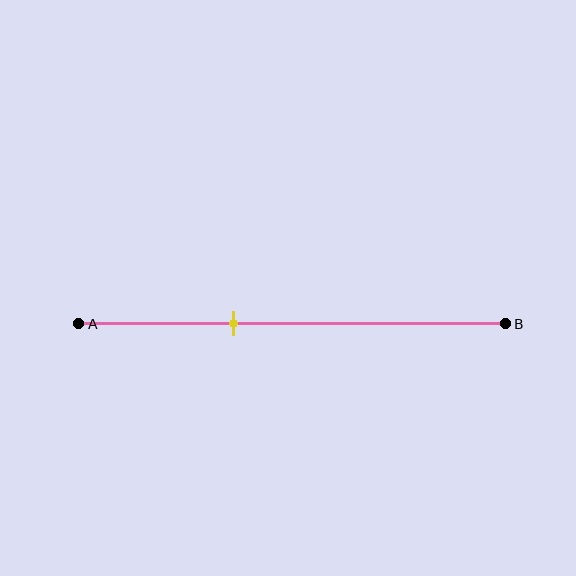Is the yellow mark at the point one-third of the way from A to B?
Yes, the mark is approximately at the one-third point.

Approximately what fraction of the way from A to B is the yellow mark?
The yellow mark is approximately 35% of the way from A to B.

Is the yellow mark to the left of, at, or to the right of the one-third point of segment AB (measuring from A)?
The yellow mark is approximately at the one-third point of segment AB.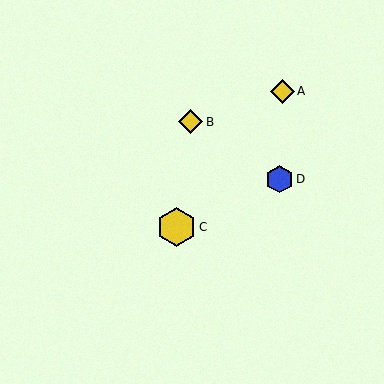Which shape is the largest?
The yellow hexagon (labeled C) is the largest.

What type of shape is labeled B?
Shape B is a yellow diamond.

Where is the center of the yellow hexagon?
The center of the yellow hexagon is at (176, 227).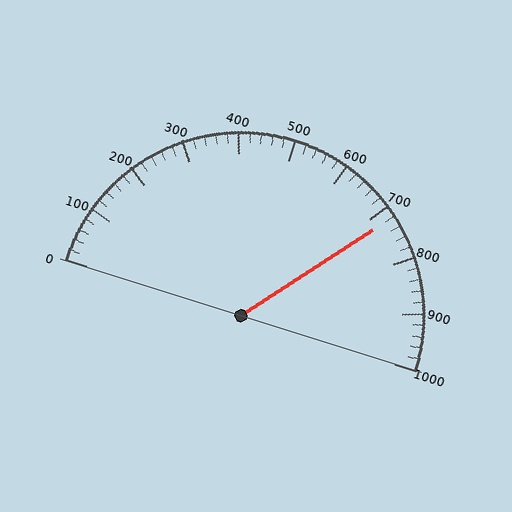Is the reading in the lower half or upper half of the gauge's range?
The reading is in the upper half of the range (0 to 1000).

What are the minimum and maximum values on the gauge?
The gauge ranges from 0 to 1000.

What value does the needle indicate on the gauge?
The needle indicates approximately 720.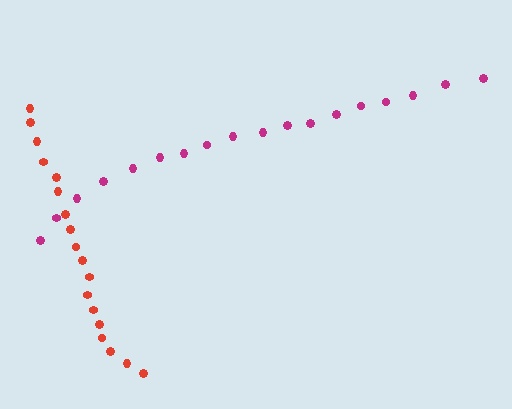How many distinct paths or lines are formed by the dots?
There are 2 distinct paths.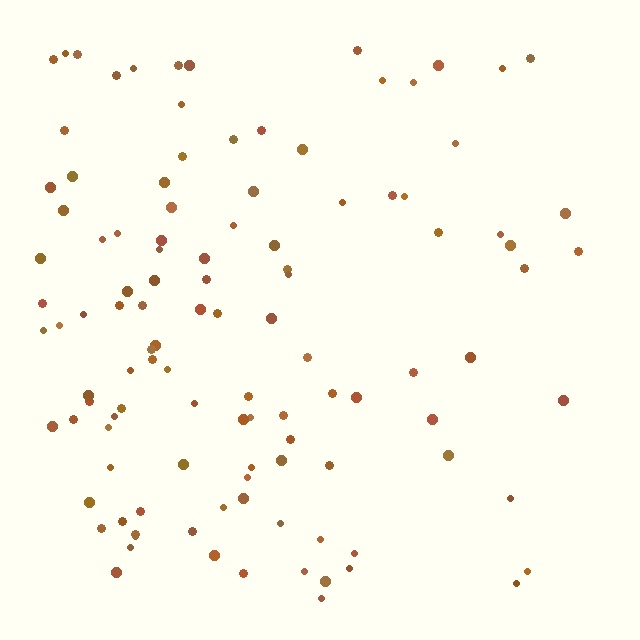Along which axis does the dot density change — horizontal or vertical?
Horizontal.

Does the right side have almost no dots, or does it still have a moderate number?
Still a moderate number, just noticeably fewer than the left.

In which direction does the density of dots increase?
From right to left, with the left side densest.